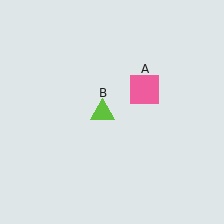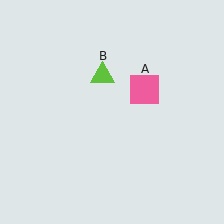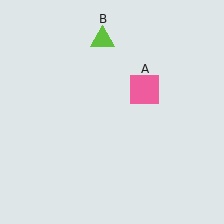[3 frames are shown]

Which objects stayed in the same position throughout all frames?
Pink square (object A) remained stationary.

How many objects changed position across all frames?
1 object changed position: lime triangle (object B).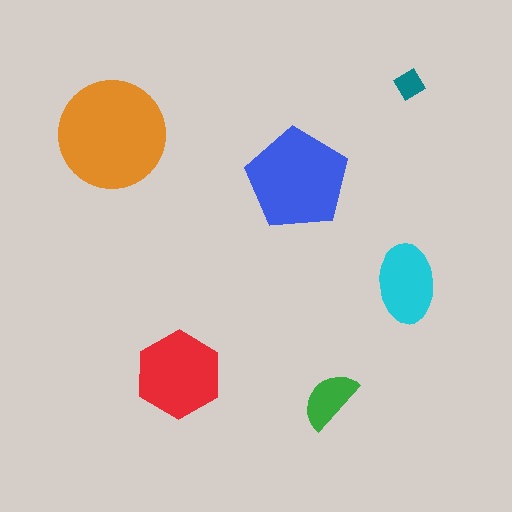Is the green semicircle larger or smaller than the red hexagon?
Smaller.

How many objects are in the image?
There are 6 objects in the image.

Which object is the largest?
The orange circle.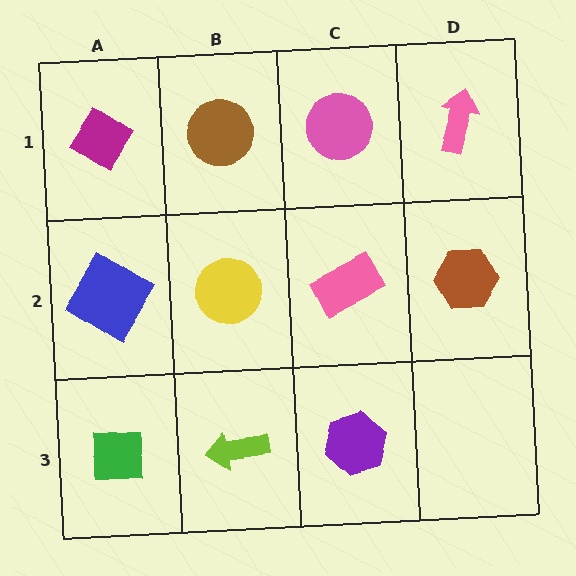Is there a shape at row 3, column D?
No, that cell is empty.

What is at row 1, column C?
A pink circle.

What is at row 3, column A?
A green square.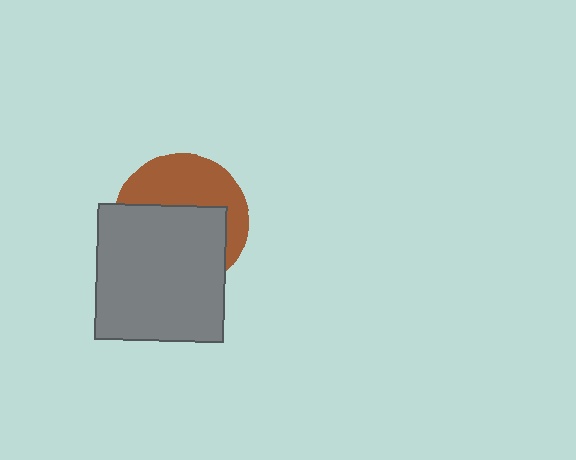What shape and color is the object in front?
The object in front is a gray rectangle.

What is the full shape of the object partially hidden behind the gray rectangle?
The partially hidden object is a brown circle.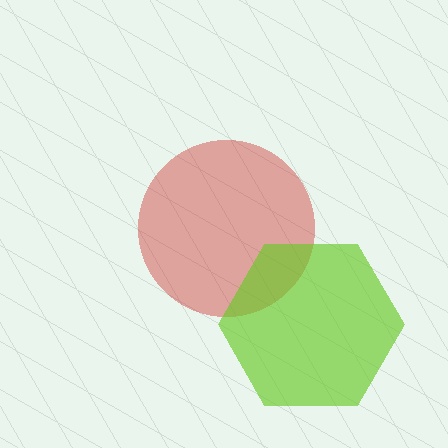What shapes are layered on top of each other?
The layered shapes are: a red circle, a lime hexagon.